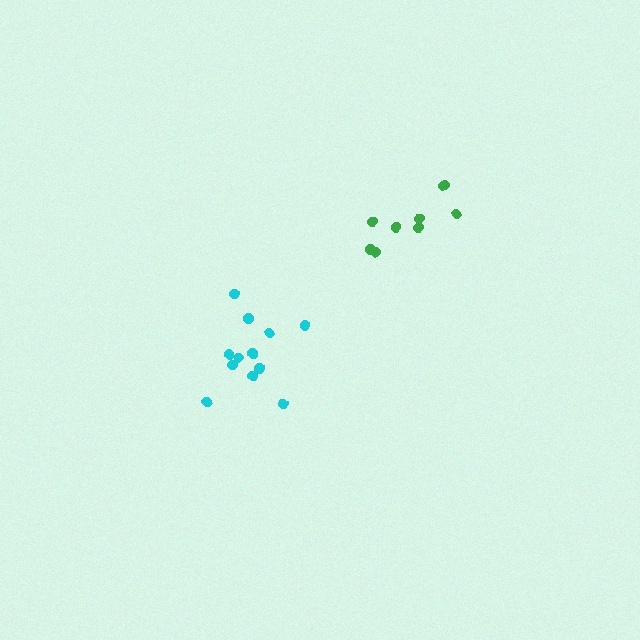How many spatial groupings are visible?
There are 2 spatial groupings.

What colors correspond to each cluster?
The clusters are colored: cyan, green.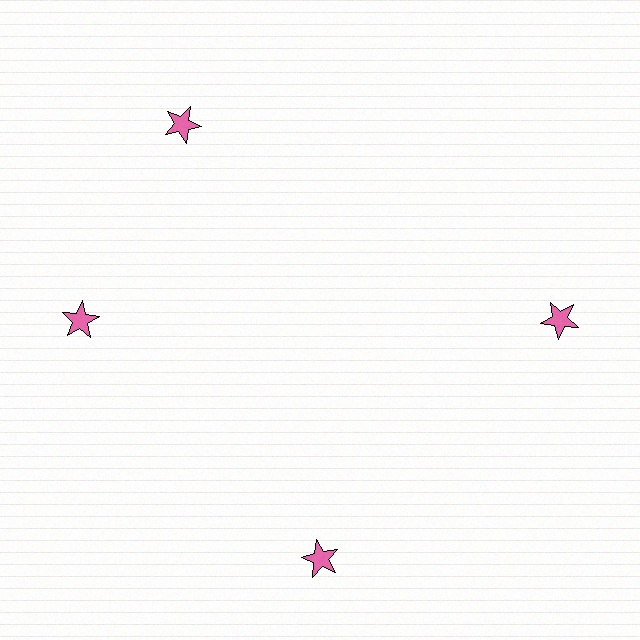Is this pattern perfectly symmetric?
No. The 4 pink stars are arranged in a ring, but one element near the 12 o'clock position is rotated out of alignment along the ring, breaking the 4-fold rotational symmetry.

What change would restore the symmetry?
The symmetry would be restored by rotating it back into even spacing with its neighbors so that all 4 stars sit at equal angles and equal distance from the center.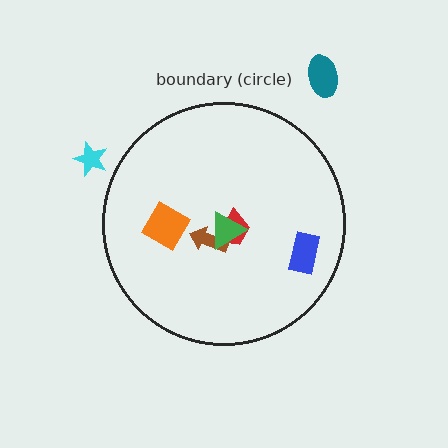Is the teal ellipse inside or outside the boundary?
Outside.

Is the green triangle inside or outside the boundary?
Inside.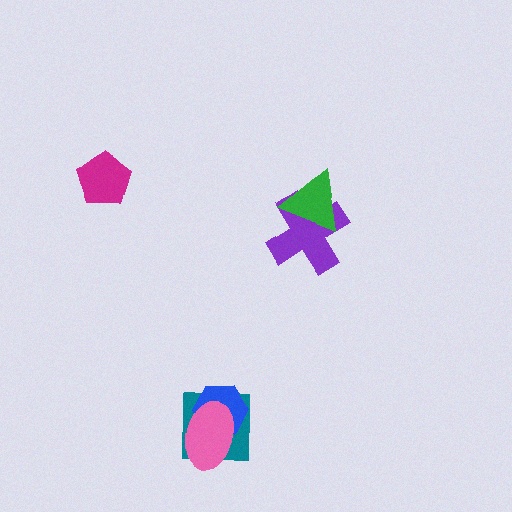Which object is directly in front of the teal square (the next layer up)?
The blue hexagon is directly in front of the teal square.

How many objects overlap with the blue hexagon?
2 objects overlap with the blue hexagon.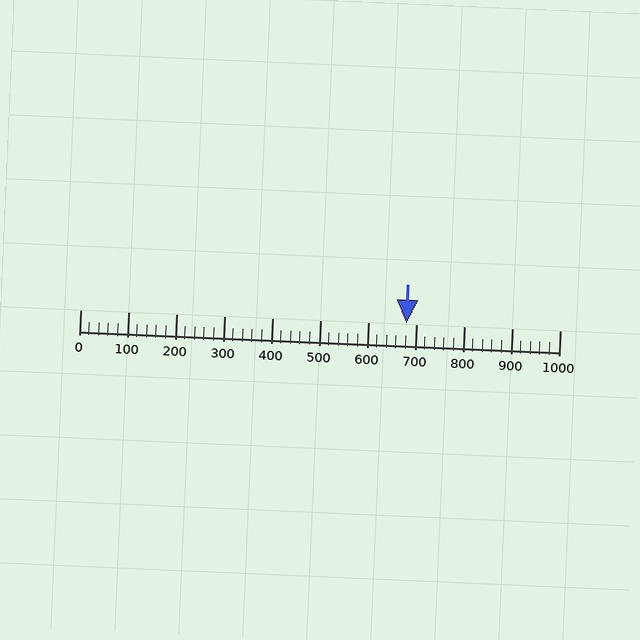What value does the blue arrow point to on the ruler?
The blue arrow points to approximately 680.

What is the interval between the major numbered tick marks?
The major tick marks are spaced 100 units apart.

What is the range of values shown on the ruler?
The ruler shows values from 0 to 1000.